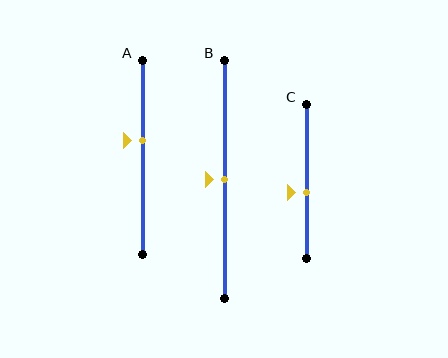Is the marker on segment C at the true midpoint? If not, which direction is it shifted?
No, the marker on segment C is shifted downward by about 7% of the segment length.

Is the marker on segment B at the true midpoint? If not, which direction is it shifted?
Yes, the marker on segment B is at the true midpoint.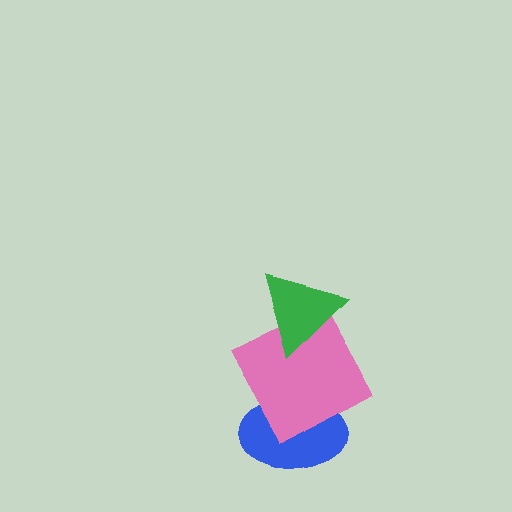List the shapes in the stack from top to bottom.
From top to bottom: the green triangle, the pink square, the blue ellipse.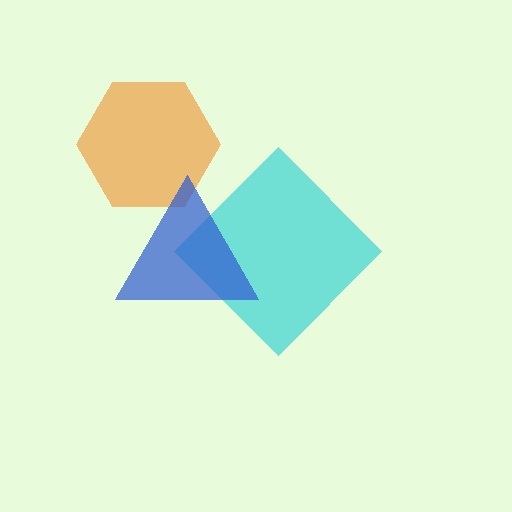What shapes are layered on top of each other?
The layered shapes are: an orange hexagon, a cyan diamond, a blue triangle.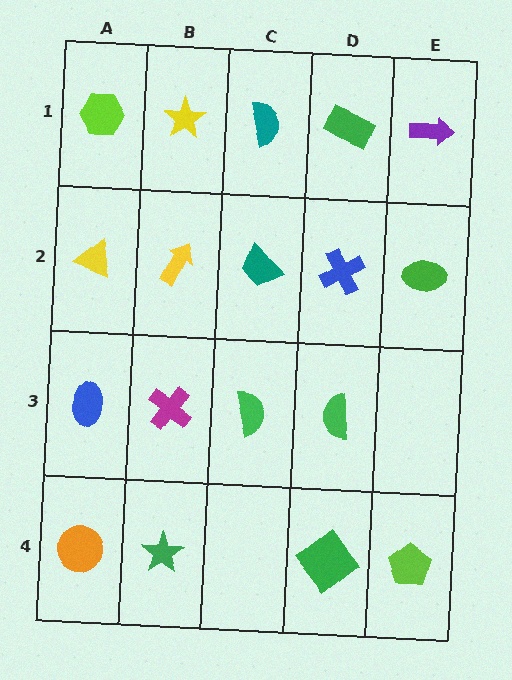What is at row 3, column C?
A green semicircle.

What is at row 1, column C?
A teal semicircle.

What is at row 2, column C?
A teal trapezoid.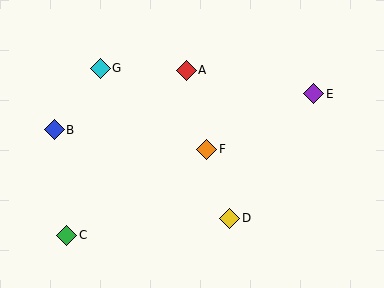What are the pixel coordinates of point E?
Point E is at (314, 94).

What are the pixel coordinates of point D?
Point D is at (230, 218).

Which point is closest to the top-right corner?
Point E is closest to the top-right corner.